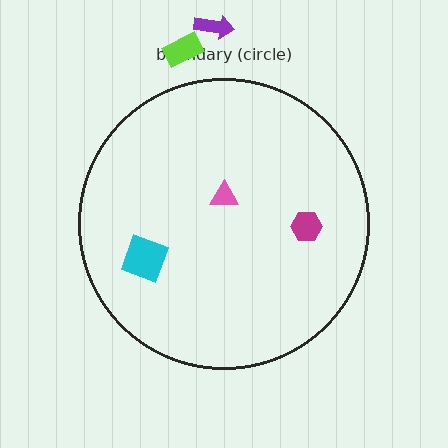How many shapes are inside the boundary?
3 inside, 2 outside.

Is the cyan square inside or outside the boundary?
Inside.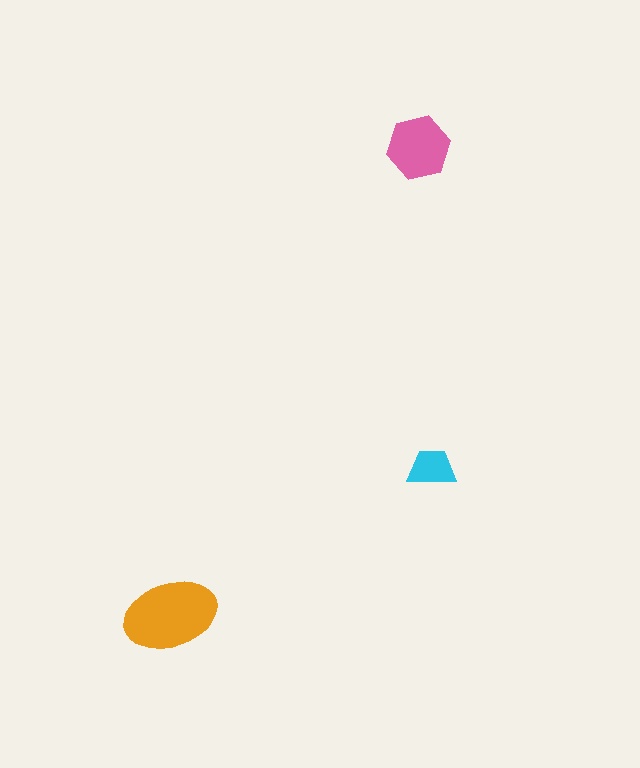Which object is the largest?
The orange ellipse.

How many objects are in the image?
There are 3 objects in the image.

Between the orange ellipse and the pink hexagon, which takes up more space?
The orange ellipse.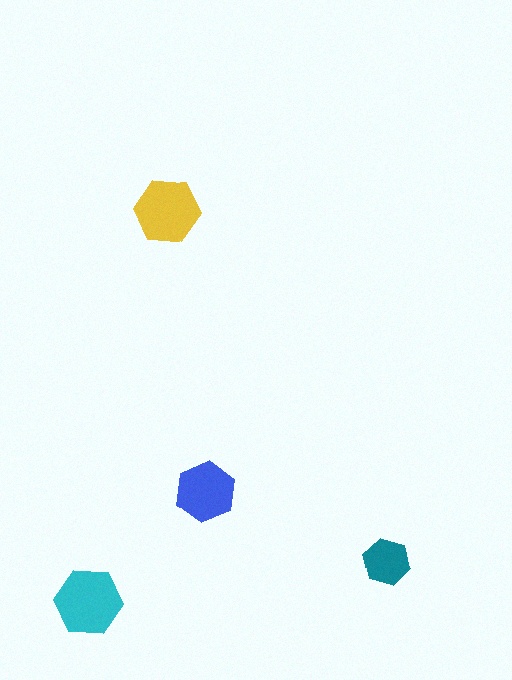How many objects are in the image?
There are 4 objects in the image.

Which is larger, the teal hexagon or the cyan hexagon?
The cyan one.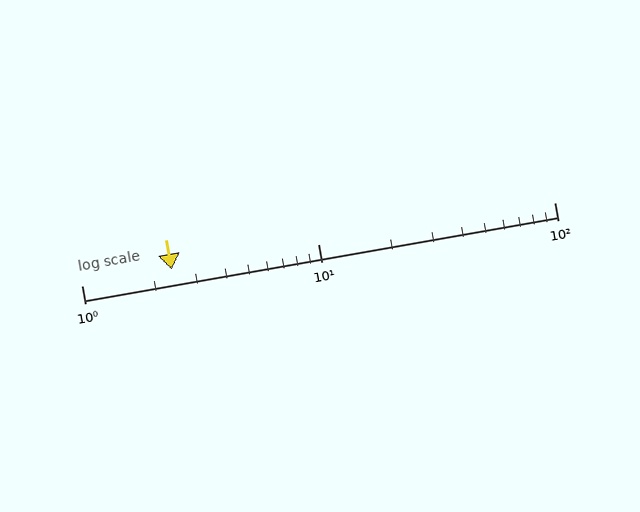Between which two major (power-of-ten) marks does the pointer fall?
The pointer is between 1 and 10.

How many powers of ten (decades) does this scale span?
The scale spans 2 decades, from 1 to 100.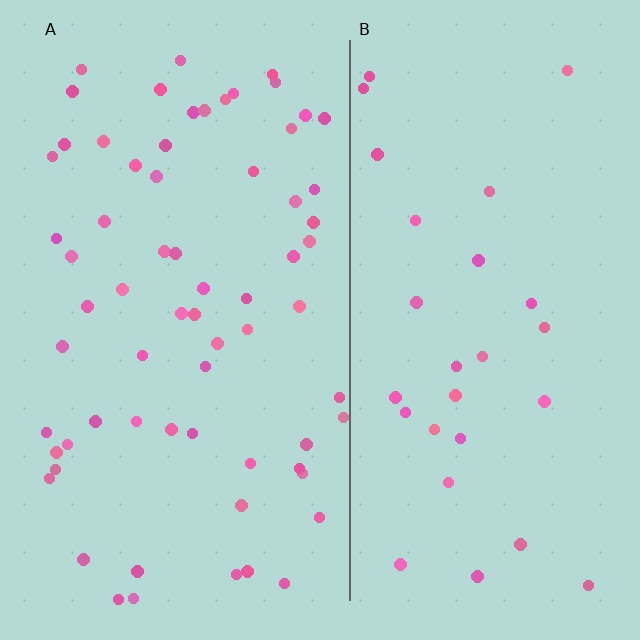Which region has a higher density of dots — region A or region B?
A (the left).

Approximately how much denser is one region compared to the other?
Approximately 2.3× — region A over region B.